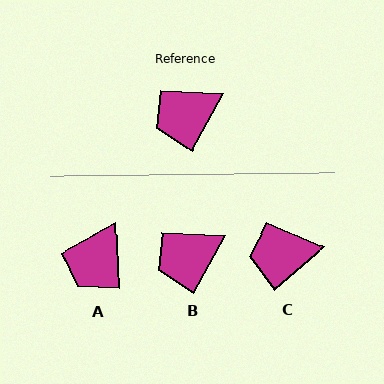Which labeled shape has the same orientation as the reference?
B.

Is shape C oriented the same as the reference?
No, it is off by about 21 degrees.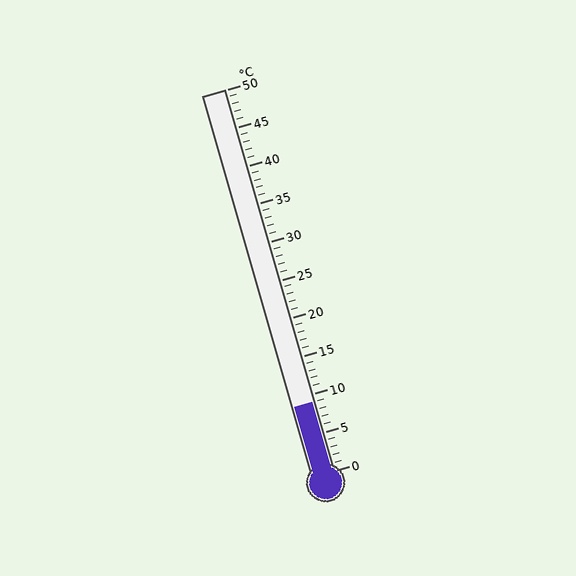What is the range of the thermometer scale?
The thermometer scale ranges from 0°C to 50°C.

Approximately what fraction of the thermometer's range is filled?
The thermometer is filled to approximately 20% of its range.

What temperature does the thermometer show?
The thermometer shows approximately 9°C.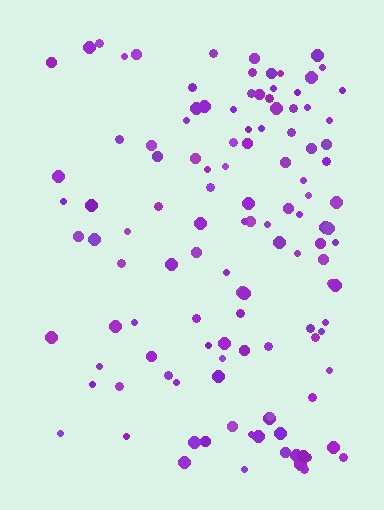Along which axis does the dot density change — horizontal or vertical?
Horizontal.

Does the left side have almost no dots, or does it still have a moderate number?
Still a moderate number, just noticeably fewer than the right.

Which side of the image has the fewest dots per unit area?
The left.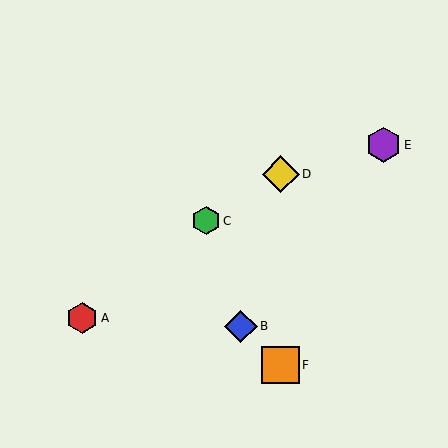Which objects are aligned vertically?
Objects D, F are aligned vertically.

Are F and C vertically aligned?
No, F is at x≈281 and C is at x≈206.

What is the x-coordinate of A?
Object A is at x≈82.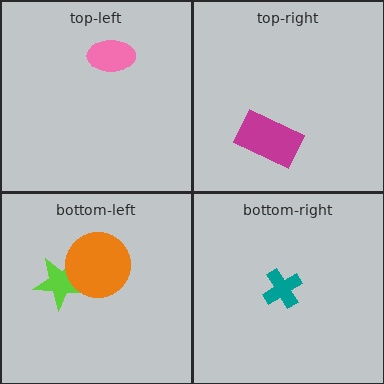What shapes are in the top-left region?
The pink ellipse.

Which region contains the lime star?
The bottom-left region.